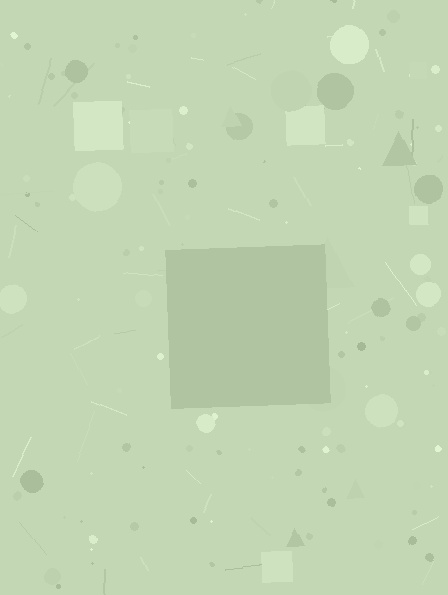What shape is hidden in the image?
A square is hidden in the image.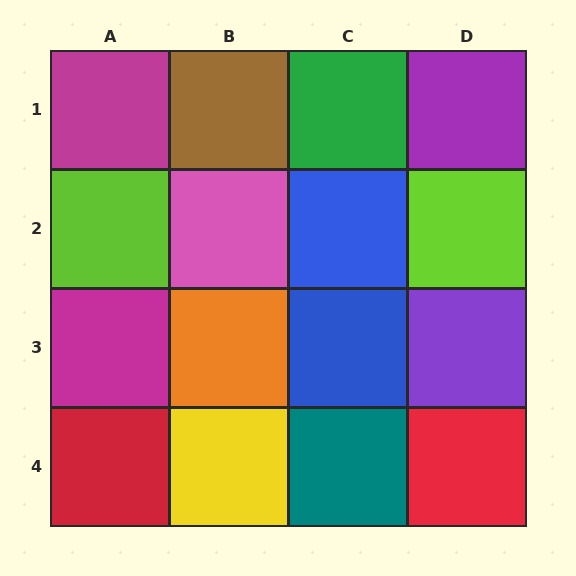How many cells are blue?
2 cells are blue.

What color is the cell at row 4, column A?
Red.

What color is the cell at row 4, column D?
Red.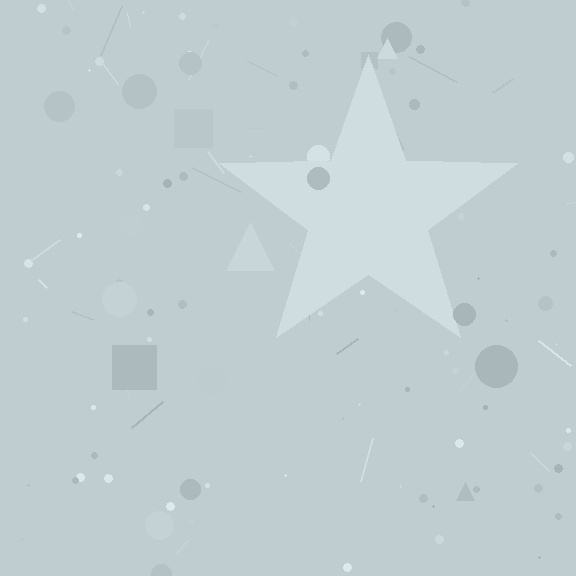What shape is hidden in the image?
A star is hidden in the image.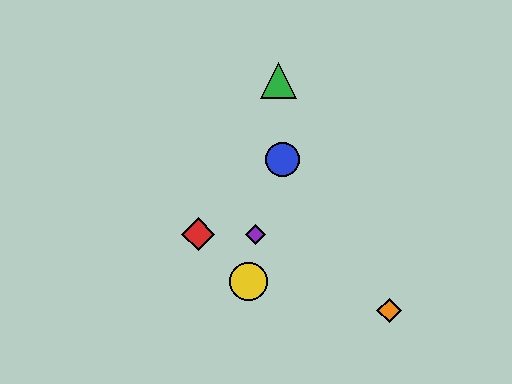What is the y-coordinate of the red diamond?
The red diamond is at y≈234.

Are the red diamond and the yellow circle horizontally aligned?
No, the red diamond is at y≈234 and the yellow circle is at y≈281.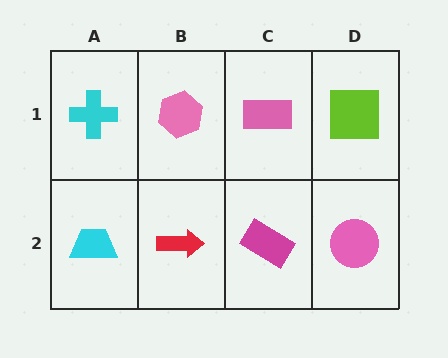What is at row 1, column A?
A cyan cross.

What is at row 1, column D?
A lime square.